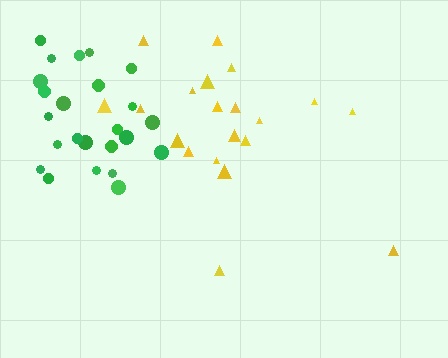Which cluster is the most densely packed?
Green.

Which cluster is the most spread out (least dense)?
Yellow.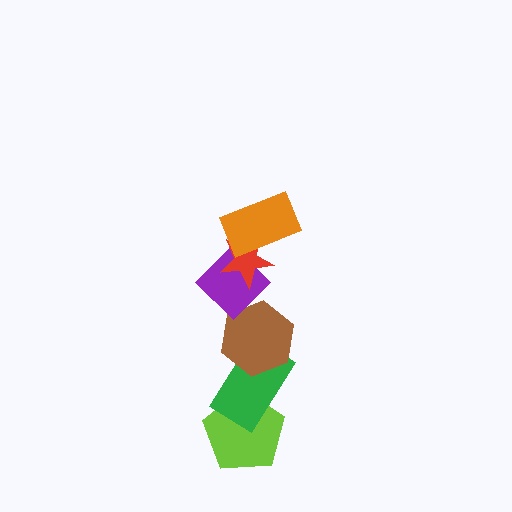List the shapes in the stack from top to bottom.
From top to bottom: the orange rectangle, the red star, the purple diamond, the brown hexagon, the green rectangle, the lime pentagon.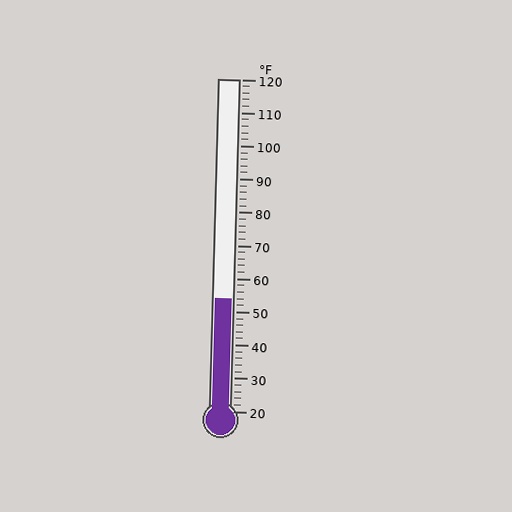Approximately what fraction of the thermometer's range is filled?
The thermometer is filled to approximately 35% of its range.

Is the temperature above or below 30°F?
The temperature is above 30°F.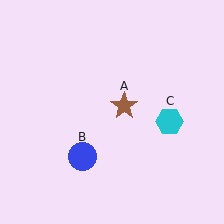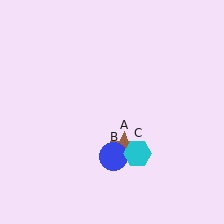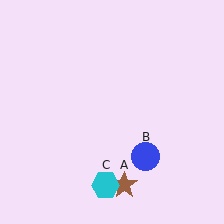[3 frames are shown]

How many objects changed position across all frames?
3 objects changed position: brown star (object A), blue circle (object B), cyan hexagon (object C).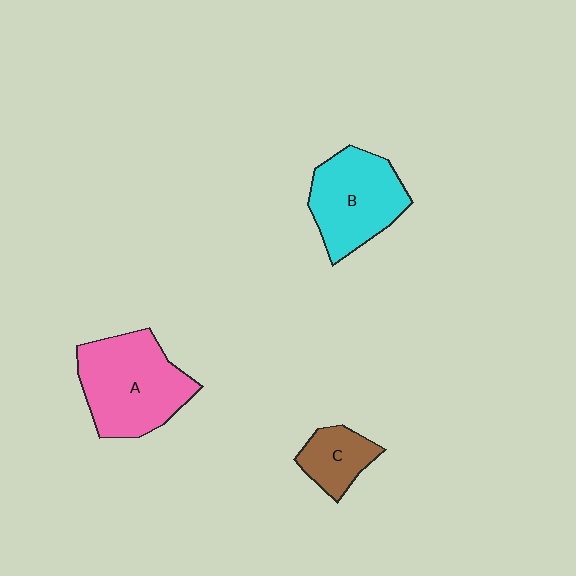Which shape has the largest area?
Shape A (pink).